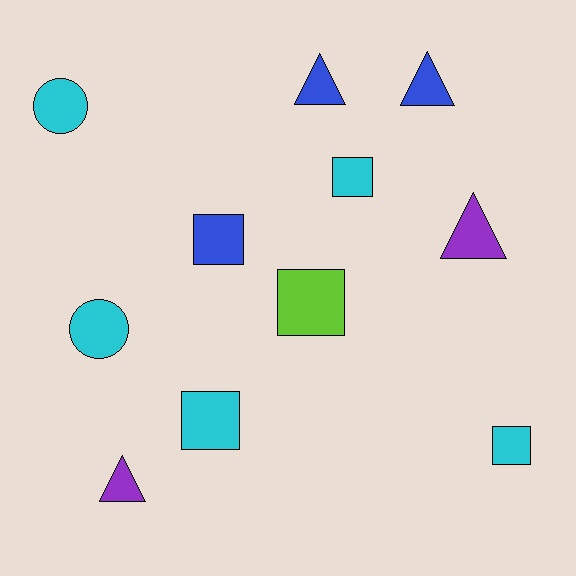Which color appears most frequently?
Cyan, with 5 objects.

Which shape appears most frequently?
Square, with 5 objects.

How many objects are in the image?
There are 11 objects.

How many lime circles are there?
There are no lime circles.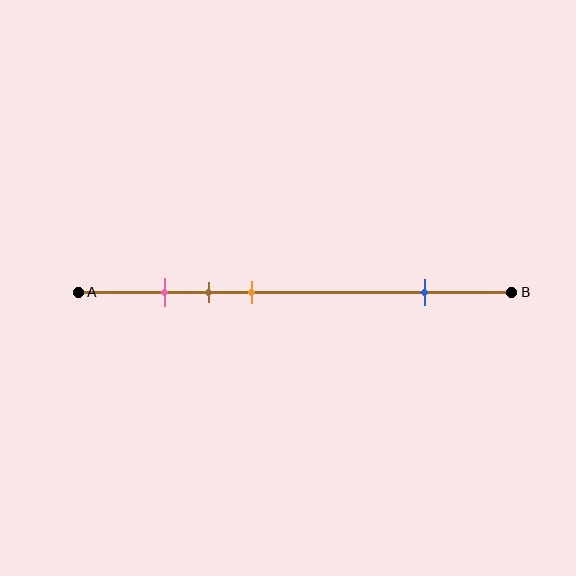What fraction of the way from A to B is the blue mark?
The blue mark is approximately 80% (0.8) of the way from A to B.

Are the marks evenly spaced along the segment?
No, the marks are not evenly spaced.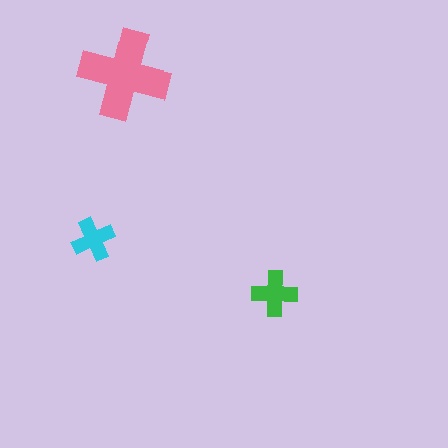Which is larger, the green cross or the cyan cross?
The green one.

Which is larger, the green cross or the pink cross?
The pink one.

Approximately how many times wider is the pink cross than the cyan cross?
About 2 times wider.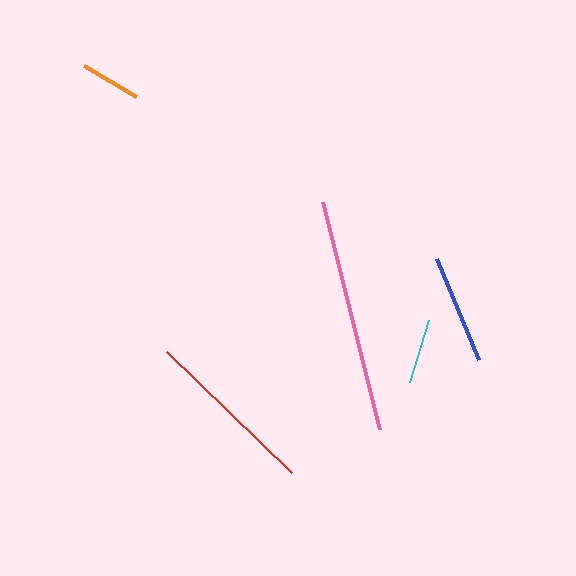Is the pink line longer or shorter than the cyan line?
The pink line is longer than the cyan line.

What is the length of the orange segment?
The orange segment is approximately 61 pixels long.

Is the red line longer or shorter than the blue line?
The red line is longer than the blue line.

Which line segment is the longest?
The pink line is the longest at approximately 234 pixels.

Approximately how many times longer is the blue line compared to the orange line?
The blue line is approximately 1.8 times the length of the orange line.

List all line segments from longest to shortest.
From longest to shortest: pink, red, blue, cyan, orange.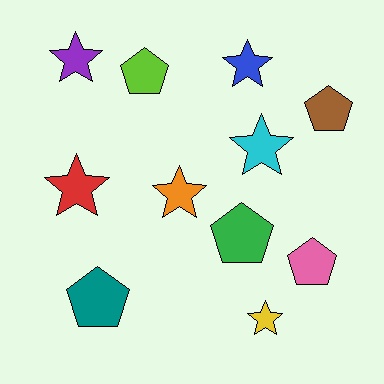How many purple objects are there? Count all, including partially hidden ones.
There is 1 purple object.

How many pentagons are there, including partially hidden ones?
There are 5 pentagons.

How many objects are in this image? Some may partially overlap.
There are 11 objects.